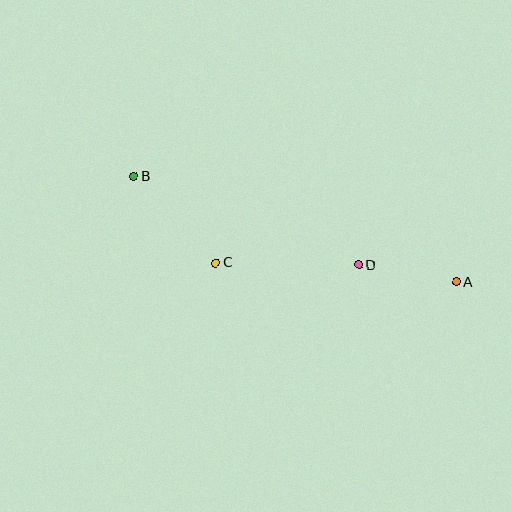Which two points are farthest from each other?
Points A and B are farthest from each other.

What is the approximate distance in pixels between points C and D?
The distance between C and D is approximately 143 pixels.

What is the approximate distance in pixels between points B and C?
The distance between B and C is approximately 119 pixels.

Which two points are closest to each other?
Points A and D are closest to each other.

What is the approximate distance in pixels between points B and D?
The distance between B and D is approximately 242 pixels.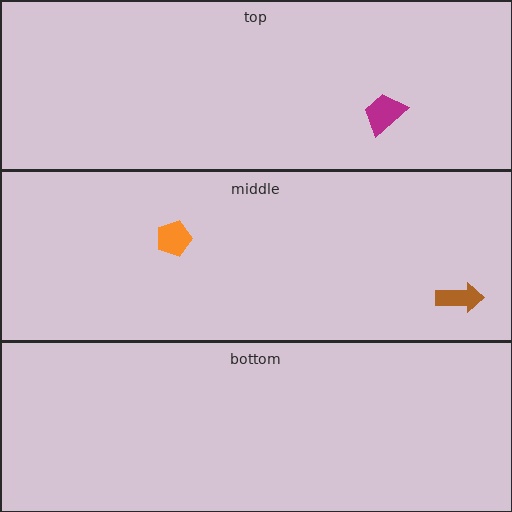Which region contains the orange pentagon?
The middle region.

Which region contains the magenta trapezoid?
The top region.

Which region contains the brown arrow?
The middle region.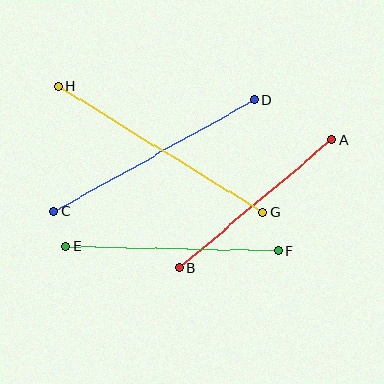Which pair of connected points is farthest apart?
Points G and H are farthest apart.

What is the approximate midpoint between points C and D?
The midpoint is at approximately (154, 156) pixels.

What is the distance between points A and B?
The distance is approximately 199 pixels.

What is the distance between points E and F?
The distance is approximately 212 pixels.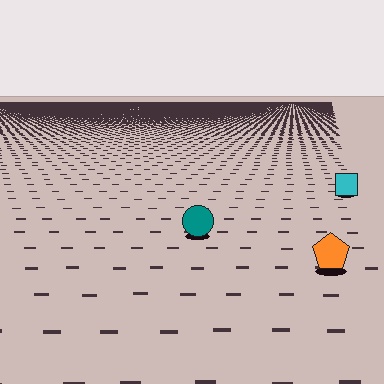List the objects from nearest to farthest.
From nearest to farthest: the orange pentagon, the teal circle, the cyan square.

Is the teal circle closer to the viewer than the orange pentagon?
No. The orange pentagon is closer — you can tell from the texture gradient: the ground texture is coarser near it.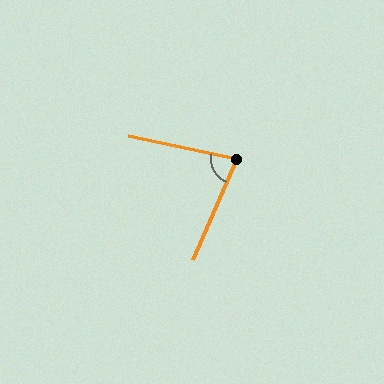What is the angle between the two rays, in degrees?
Approximately 79 degrees.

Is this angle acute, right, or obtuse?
It is acute.